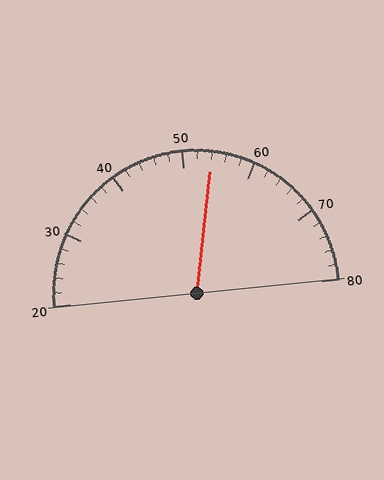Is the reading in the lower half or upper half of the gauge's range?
The reading is in the upper half of the range (20 to 80).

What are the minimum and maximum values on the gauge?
The gauge ranges from 20 to 80.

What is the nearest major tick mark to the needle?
The nearest major tick mark is 50.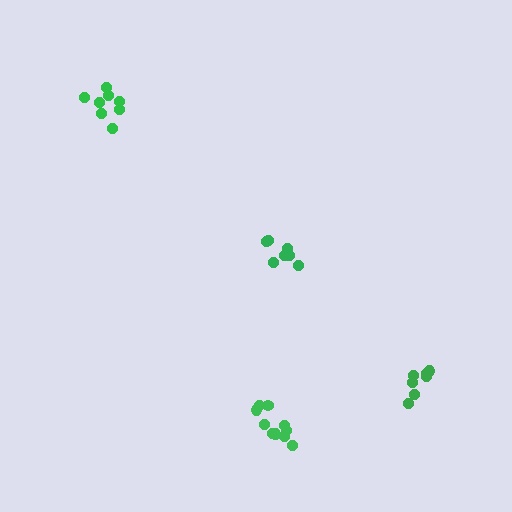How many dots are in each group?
Group 1: 7 dots, Group 2: 8 dots, Group 3: 10 dots, Group 4: 7 dots (32 total).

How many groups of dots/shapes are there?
There are 4 groups.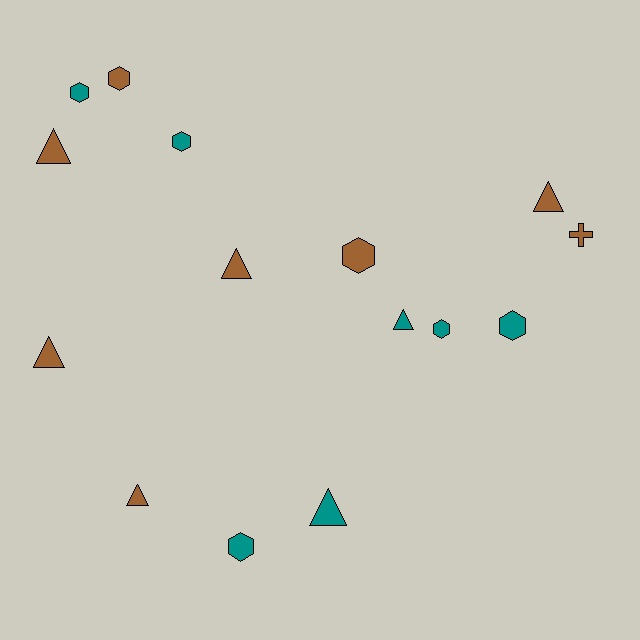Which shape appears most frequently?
Triangle, with 7 objects.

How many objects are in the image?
There are 15 objects.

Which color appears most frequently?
Brown, with 8 objects.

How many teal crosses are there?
There are no teal crosses.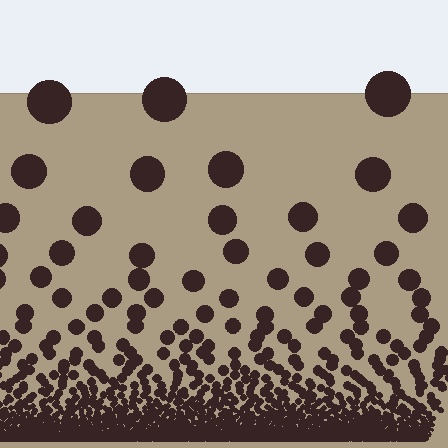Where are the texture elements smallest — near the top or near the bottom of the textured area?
Near the bottom.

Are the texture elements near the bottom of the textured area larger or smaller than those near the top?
Smaller. The gradient is inverted — elements near the bottom are smaller and denser.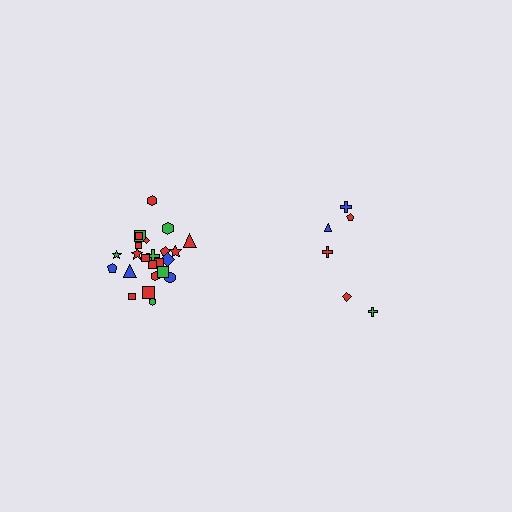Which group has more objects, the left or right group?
The left group.